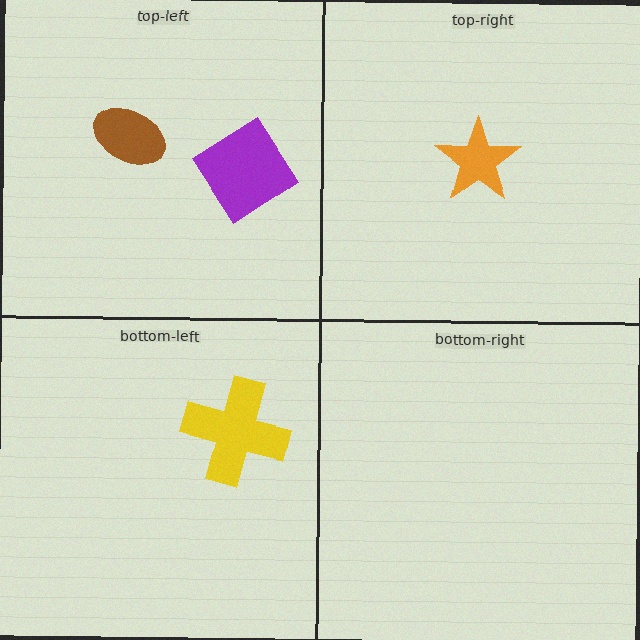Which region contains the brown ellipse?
The top-left region.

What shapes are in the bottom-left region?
The yellow cross.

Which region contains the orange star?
The top-right region.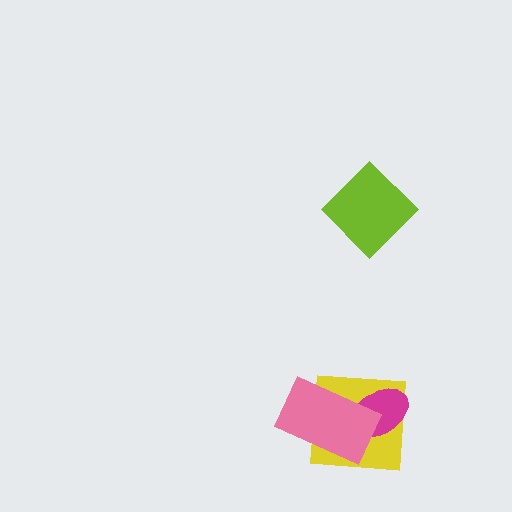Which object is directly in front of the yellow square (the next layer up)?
The magenta ellipse is directly in front of the yellow square.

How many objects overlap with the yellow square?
2 objects overlap with the yellow square.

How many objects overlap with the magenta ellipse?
2 objects overlap with the magenta ellipse.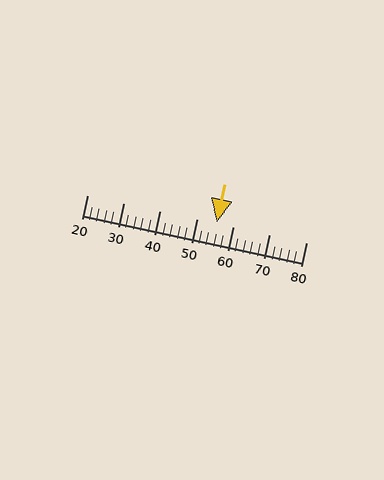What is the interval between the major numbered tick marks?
The major tick marks are spaced 10 units apart.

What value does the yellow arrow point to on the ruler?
The yellow arrow points to approximately 56.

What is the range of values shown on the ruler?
The ruler shows values from 20 to 80.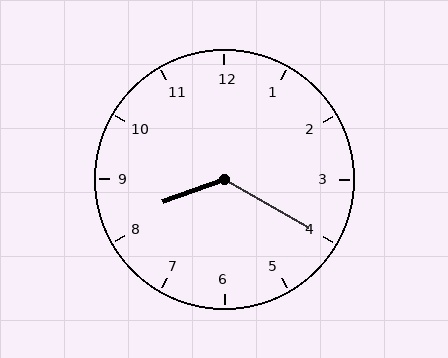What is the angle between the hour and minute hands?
Approximately 130 degrees.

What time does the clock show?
8:20.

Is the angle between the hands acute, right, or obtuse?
It is obtuse.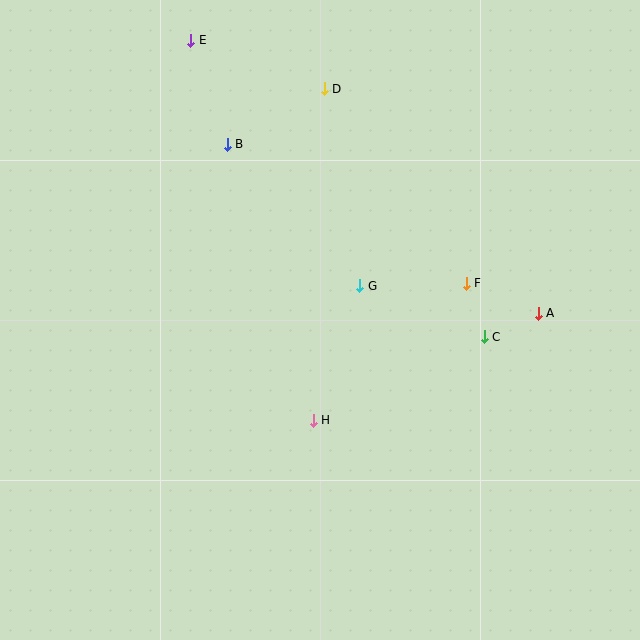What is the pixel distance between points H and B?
The distance between H and B is 289 pixels.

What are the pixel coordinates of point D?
Point D is at (324, 89).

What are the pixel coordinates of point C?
Point C is at (484, 337).